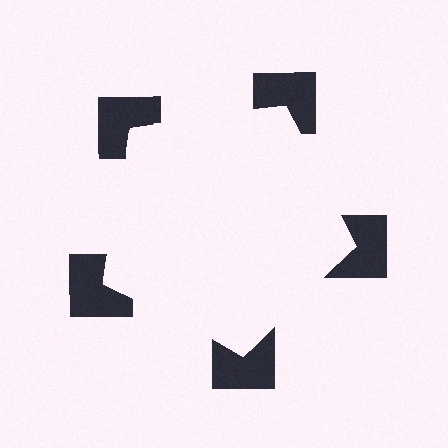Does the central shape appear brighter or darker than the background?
It typically appears slightly brighter than the background, even though no actual brightness change is drawn.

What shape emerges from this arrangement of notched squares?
An illusory pentagon — its edges are inferred from the aligned wedge cuts in the notched squares, not physically drawn.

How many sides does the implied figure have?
5 sides.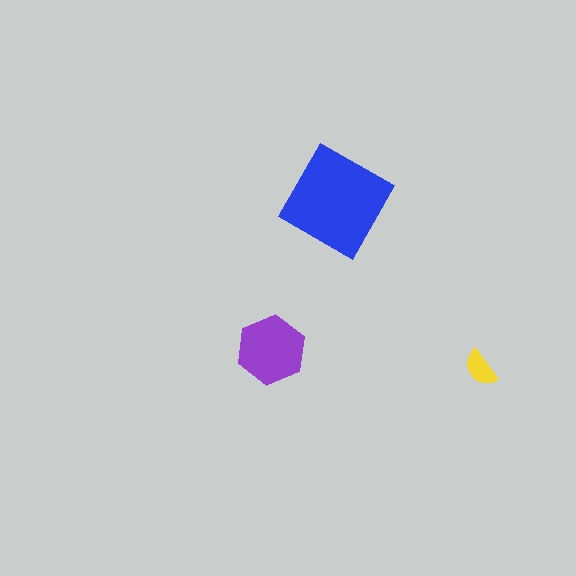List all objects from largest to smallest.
The blue diamond, the purple hexagon, the yellow semicircle.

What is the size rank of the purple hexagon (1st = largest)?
2nd.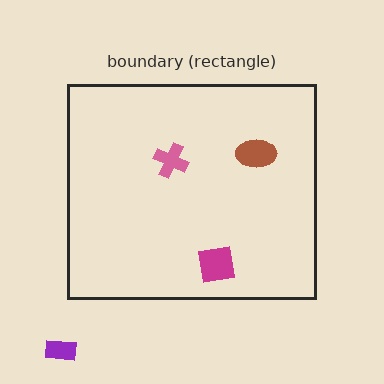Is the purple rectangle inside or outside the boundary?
Outside.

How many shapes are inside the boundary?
3 inside, 1 outside.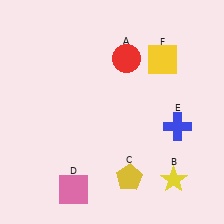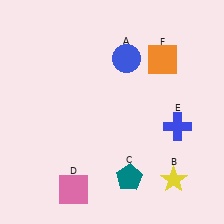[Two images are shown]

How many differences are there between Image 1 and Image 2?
There are 3 differences between the two images.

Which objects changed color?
A changed from red to blue. C changed from yellow to teal. F changed from yellow to orange.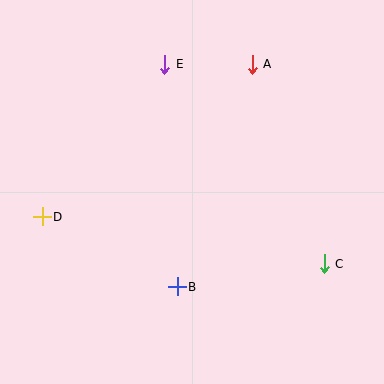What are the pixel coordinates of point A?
Point A is at (252, 64).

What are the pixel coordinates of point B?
Point B is at (177, 287).